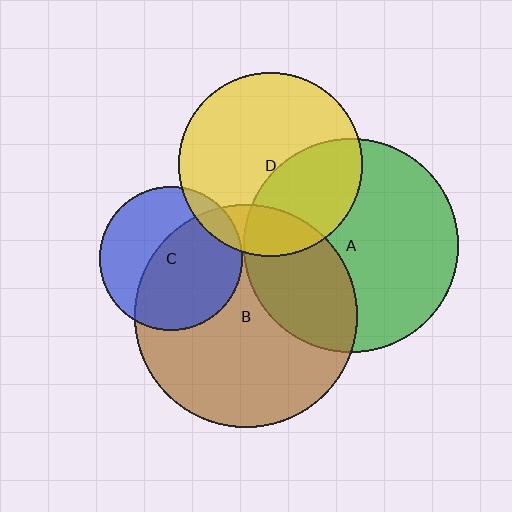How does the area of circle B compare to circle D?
Approximately 1.5 times.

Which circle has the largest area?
Circle B (brown).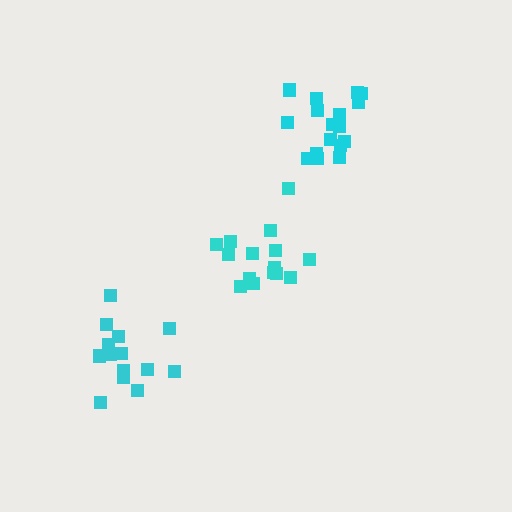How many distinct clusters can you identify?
There are 3 distinct clusters.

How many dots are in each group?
Group 1: 17 dots, Group 2: 15 dots, Group 3: 15 dots (47 total).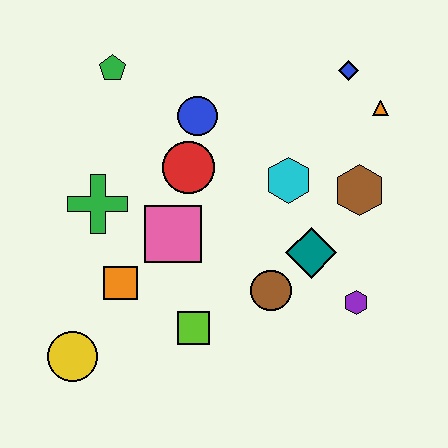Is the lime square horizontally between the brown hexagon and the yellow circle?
Yes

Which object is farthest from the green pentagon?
The purple hexagon is farthest from the green pentagon.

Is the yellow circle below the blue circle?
Yes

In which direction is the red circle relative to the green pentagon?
The red circle is below the green pentagon.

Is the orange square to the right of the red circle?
No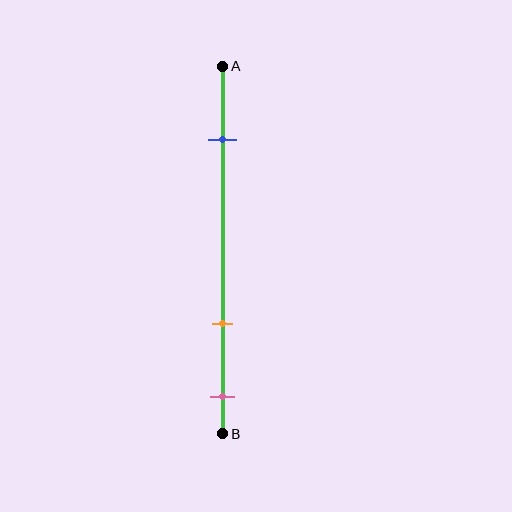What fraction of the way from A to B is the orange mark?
The orange mark is approximately 70% (0.7) of the way from A to B.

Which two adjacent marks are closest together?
The orange and pink marks are the closest adjacent pair.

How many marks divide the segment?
There are 3 marks dividing the segment.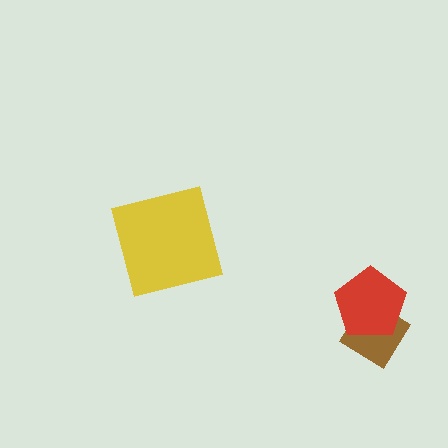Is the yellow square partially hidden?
No, no other shape covers it.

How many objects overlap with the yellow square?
0 objects overlap with the yellow square.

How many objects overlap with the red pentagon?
1 object overlaps with the red pentagon.